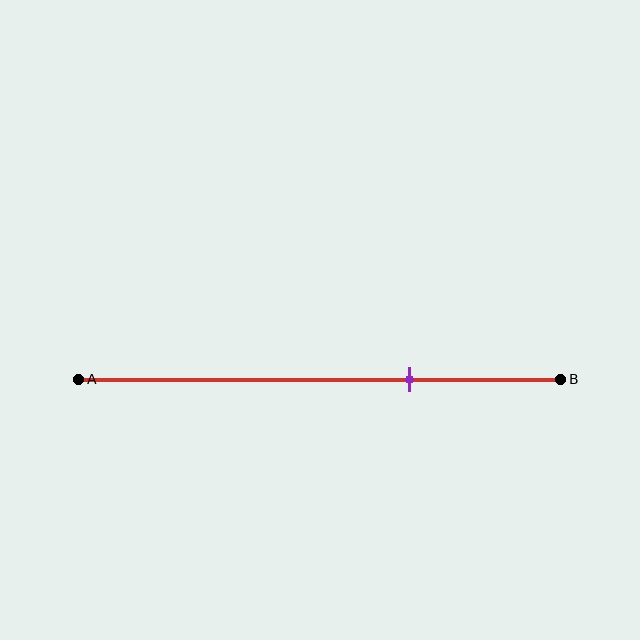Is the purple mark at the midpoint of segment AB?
No, the mark is at about 70% from A, not at the 50% midpoint.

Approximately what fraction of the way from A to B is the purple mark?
The purple mark is approximately 70% of the way from A to B.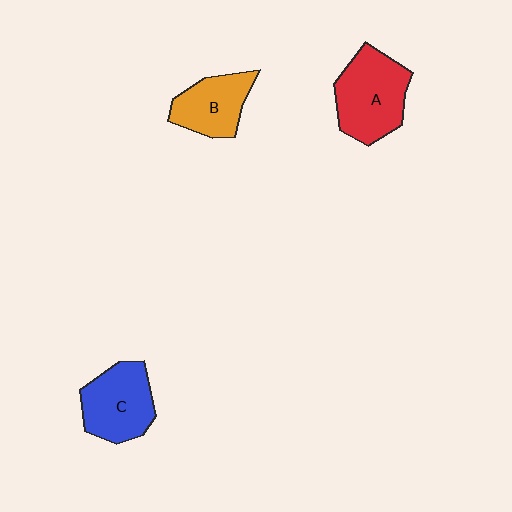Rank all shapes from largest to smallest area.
From largest to smallest: A (red), C (blue), B (orange).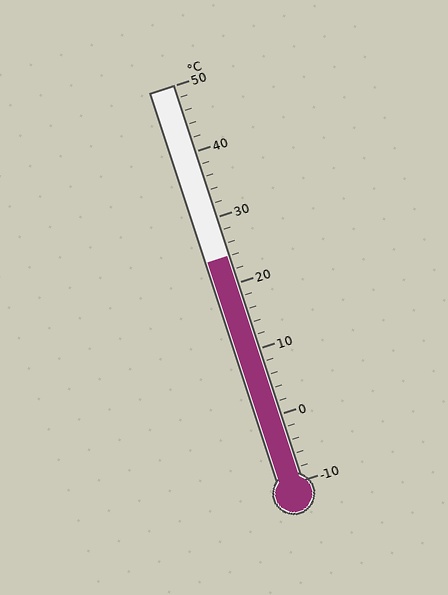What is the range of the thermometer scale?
The thermometer scale ranges from -10°C to 50°C.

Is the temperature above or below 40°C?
The temperature is below 40°C.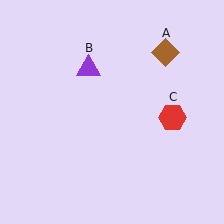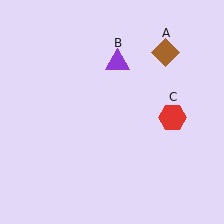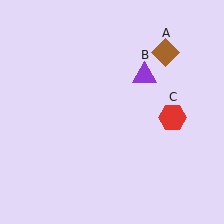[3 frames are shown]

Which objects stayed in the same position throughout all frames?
Brown diamond (object A) and red hexagon (object C) remained stationary.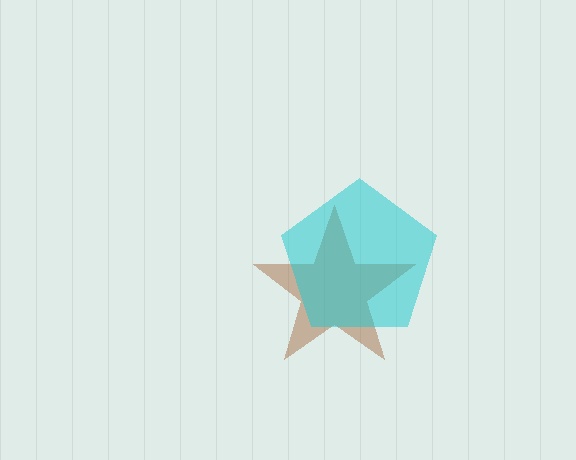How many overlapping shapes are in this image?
There are 2 overlapping shapes in the image.